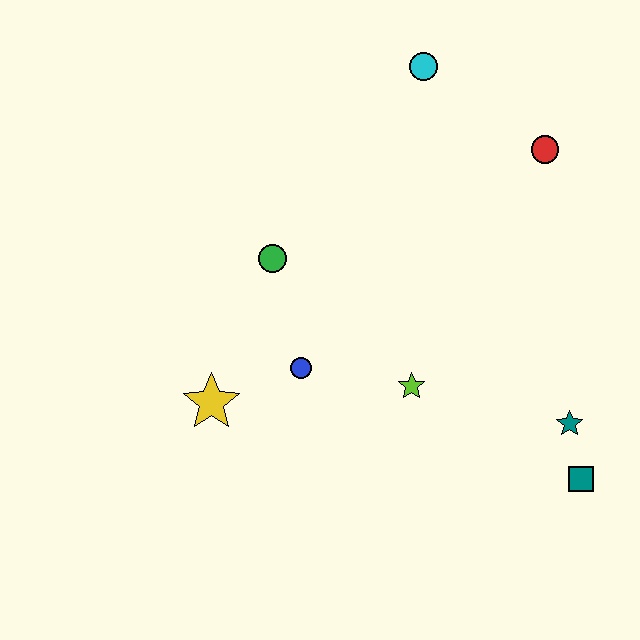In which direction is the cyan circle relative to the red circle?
The cyan circle is to the left of the red circle.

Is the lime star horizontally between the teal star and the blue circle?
Yes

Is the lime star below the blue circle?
Yes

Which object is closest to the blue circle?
The yellow star is closest to the blue circle.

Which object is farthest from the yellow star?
The red circle is farthest from the yellow star.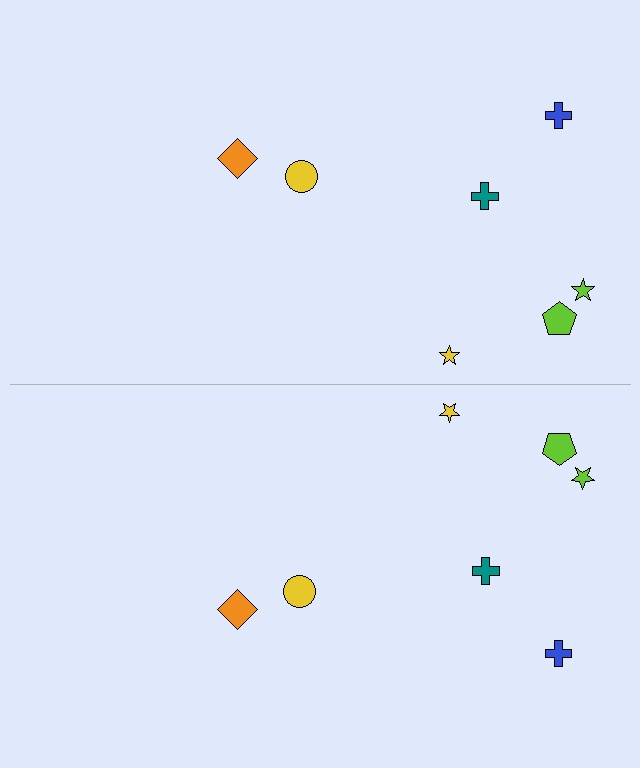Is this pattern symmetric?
Yes, this pattern has bilateral (reflection) symmetry.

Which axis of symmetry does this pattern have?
The pattern has a horizontal axis of symmetry running through the center of the image.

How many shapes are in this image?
There are 14 shapes in this image.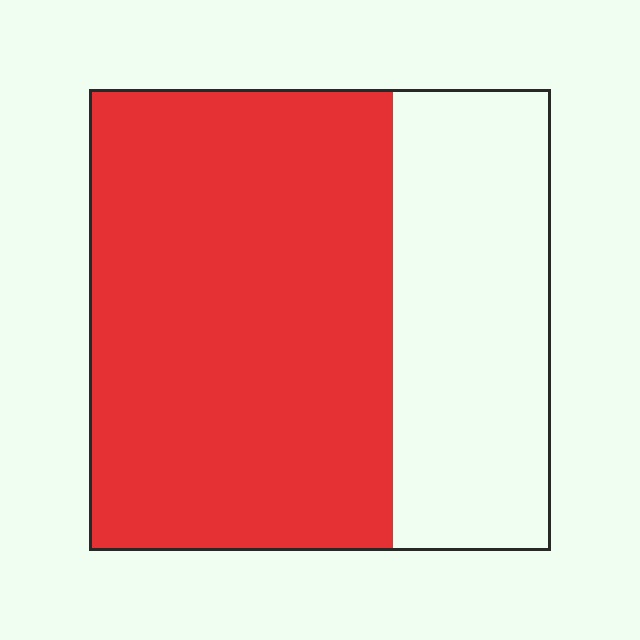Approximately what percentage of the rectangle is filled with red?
Approximately 65%.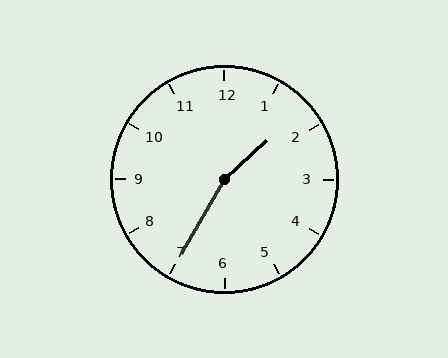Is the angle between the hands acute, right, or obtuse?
It is obtuse.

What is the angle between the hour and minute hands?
Approximately 162 degrees.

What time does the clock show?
1:35.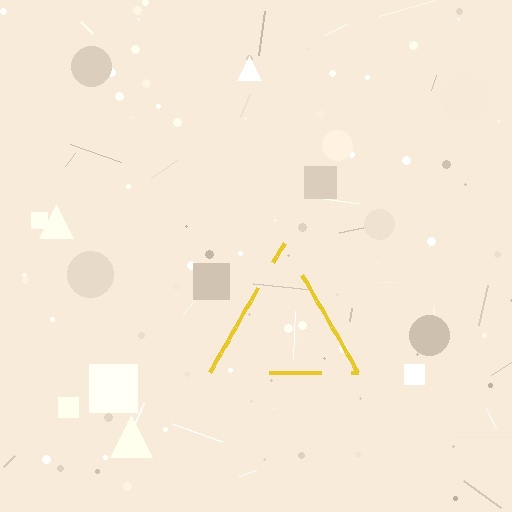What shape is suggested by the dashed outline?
The dashed outline suggests a triangle.